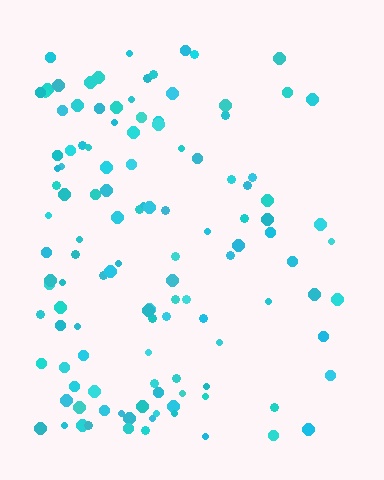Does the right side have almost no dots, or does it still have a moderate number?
Still a moderate number, just noticeably fewer than the left.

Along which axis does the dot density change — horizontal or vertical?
Horizontal.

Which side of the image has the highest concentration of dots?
The left.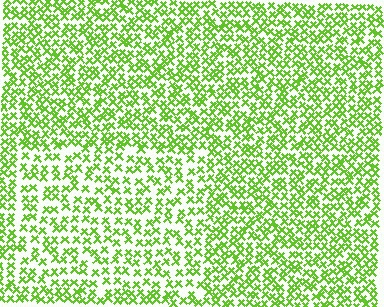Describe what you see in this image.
The image contains small lime elements arranged at two different densities. A rectangle-shaped region is visible where the elements are less densely packed than the surrounding area.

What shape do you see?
I see a rectangle.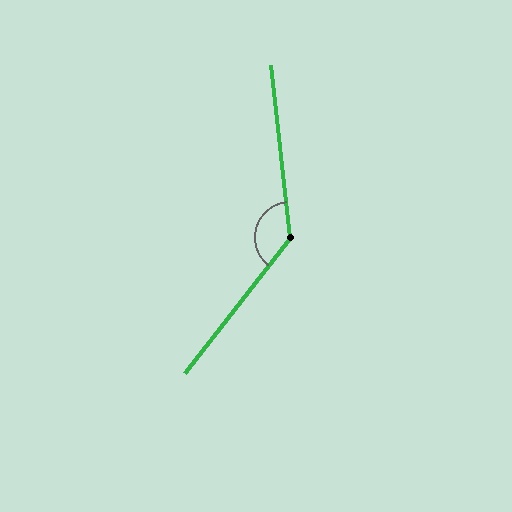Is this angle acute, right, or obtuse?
It is obtuse.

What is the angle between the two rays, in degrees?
Approximately 136 degrees.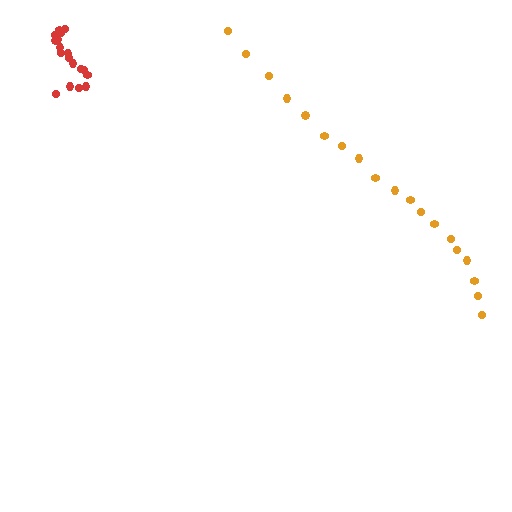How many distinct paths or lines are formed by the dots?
There are 2 distinct paths.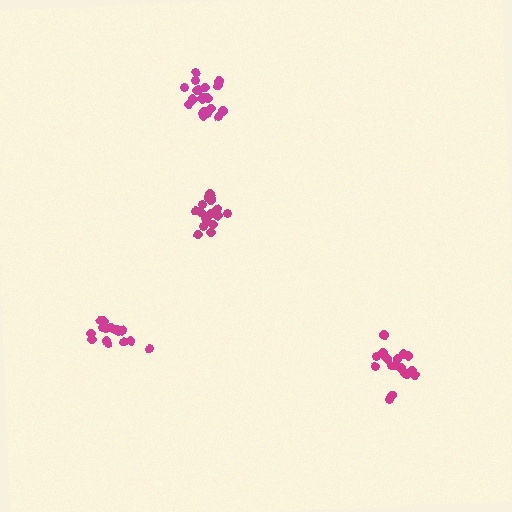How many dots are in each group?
Group 1: 18 dots, Group 2: 20 dots, Group 3: 19 dots, Group 4: 17 dots (74 total).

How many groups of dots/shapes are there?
There are 4 groups.